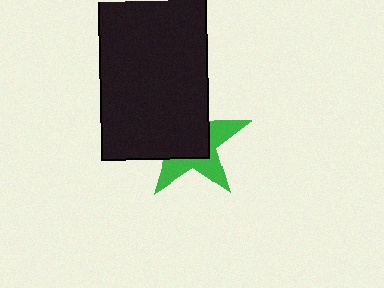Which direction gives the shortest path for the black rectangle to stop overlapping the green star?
Moving toward the upper-left gives the shortest separation.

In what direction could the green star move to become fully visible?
The green star could move toward the lower-right. That would shift it out from behind the black rectangle entirely.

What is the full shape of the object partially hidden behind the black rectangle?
The partially hidden object is a green star.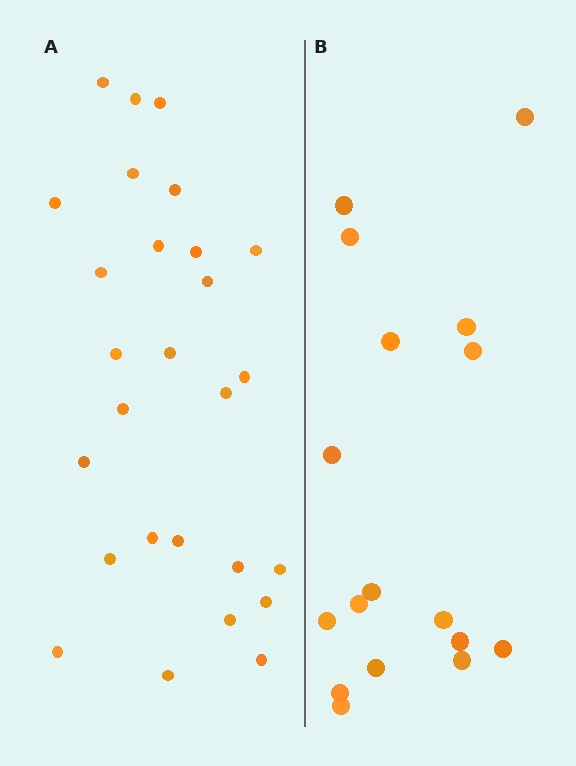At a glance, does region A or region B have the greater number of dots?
Region A (the left region) has more dots.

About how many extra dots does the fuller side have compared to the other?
Region A has roughly 10 or so more dots than region B.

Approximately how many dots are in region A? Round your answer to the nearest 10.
About 30 dots. (The exact count is 27, which rounds to 30.)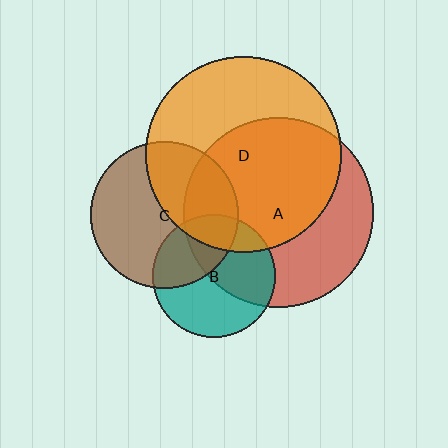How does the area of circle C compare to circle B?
Approximately 1.4 times.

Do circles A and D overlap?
Yes.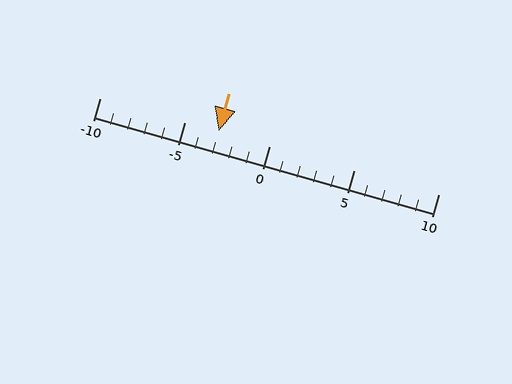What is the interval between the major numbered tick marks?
The major tick marks are spaced 5 units apart.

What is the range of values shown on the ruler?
The ruler shows values from -10 to 10.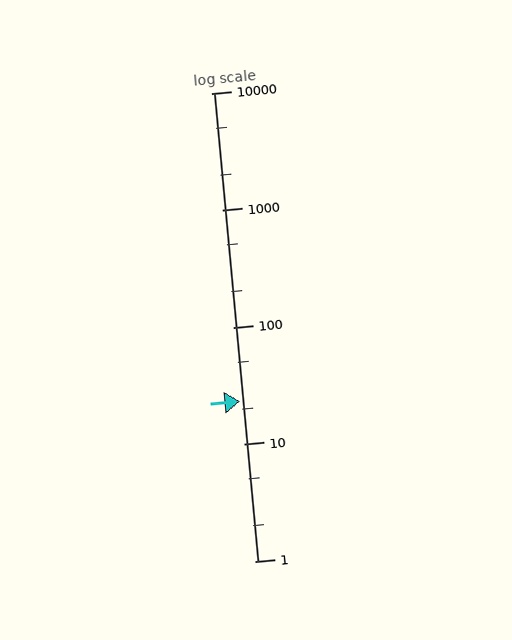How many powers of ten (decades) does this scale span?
The scale spans 4 decades, from 1 to 10000.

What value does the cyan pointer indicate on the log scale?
The pointer indicates approximately 23.